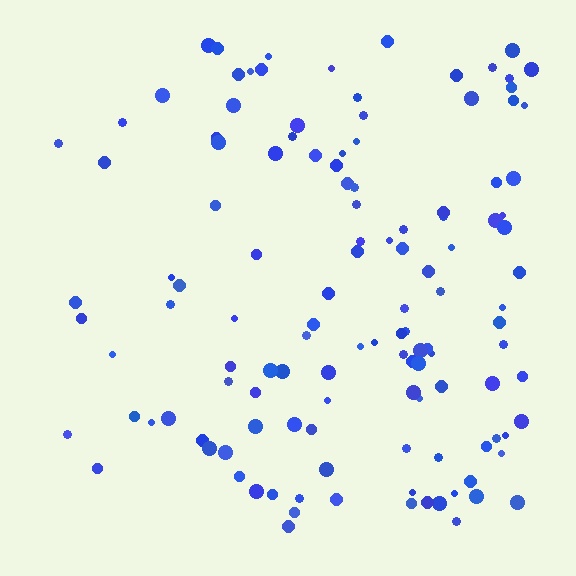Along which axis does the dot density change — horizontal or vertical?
Horizontal.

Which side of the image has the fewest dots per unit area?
The left.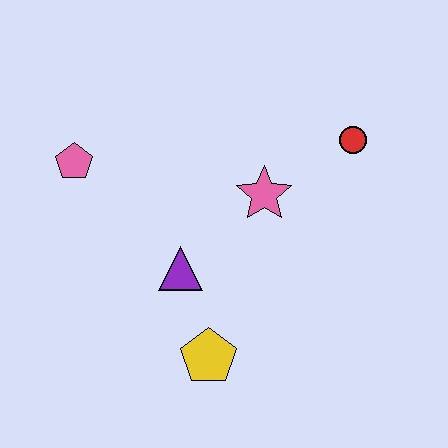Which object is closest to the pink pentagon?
The purple triangle is closest to the pink pentagon.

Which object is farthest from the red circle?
The pink pentagon is farthest from the red circle.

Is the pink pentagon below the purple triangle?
No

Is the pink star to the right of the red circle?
No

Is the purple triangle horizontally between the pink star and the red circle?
No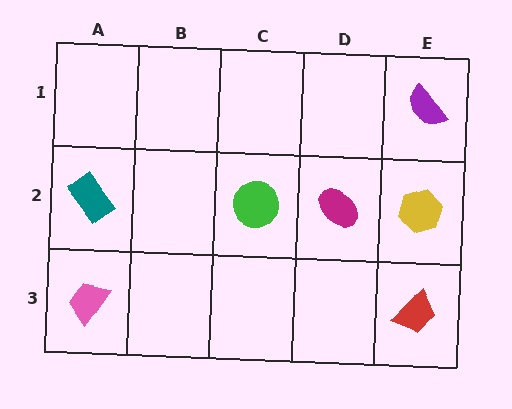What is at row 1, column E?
A purple semicircle.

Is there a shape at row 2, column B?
No, that cell is empty.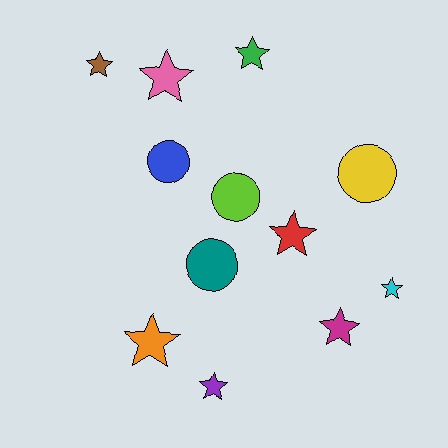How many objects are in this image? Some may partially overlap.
There are 12 objects.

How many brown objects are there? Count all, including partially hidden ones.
There is 1 brown object.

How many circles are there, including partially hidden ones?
There are 4 circles.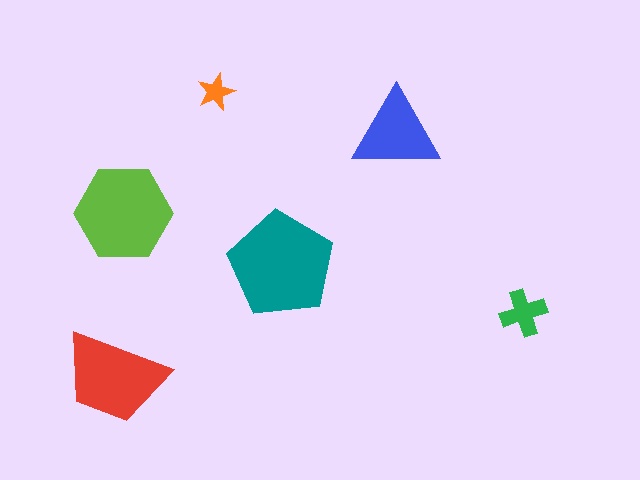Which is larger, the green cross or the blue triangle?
The blue triangle.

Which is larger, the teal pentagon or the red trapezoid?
The teal pentagon.